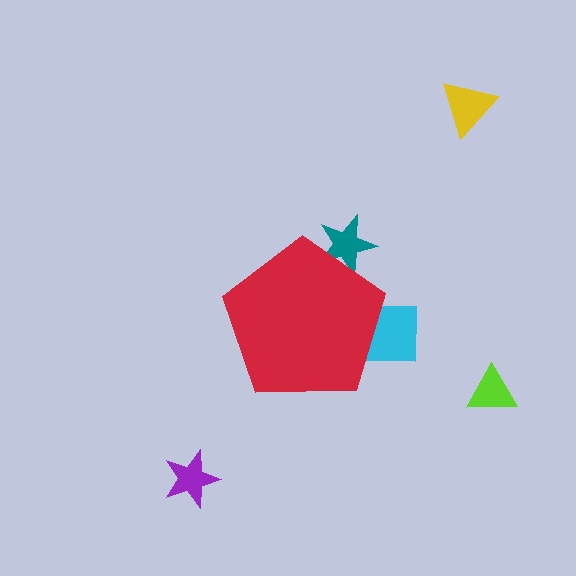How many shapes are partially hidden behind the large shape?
2 shapes are partially hidden.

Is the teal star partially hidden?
Yes, the teal star is partially hidden behind the red pentagon.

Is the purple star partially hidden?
No, the purple star is fully visible.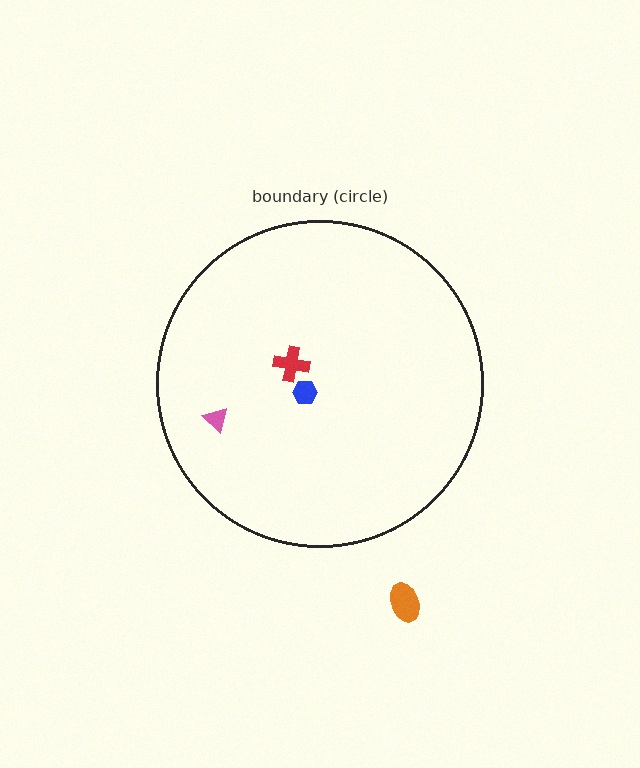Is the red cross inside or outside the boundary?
Inside.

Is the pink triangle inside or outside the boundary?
Inside.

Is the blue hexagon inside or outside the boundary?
Inside.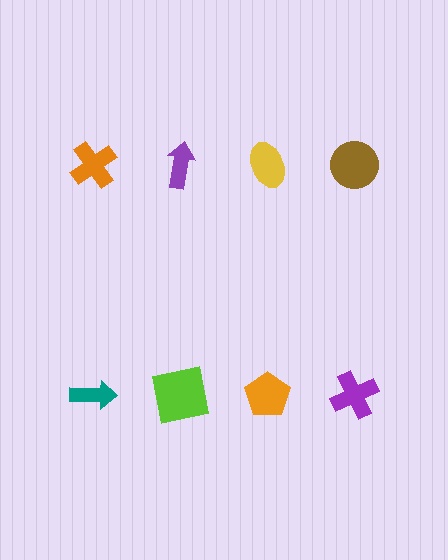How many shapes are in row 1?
4 shapes.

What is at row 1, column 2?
A purple arrow.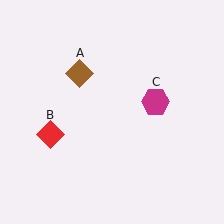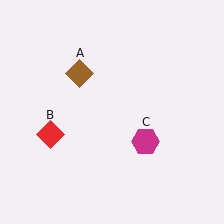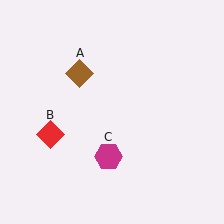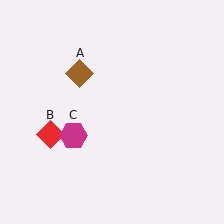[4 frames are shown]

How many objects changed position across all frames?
1 object changed position: magenta hexagon (object C).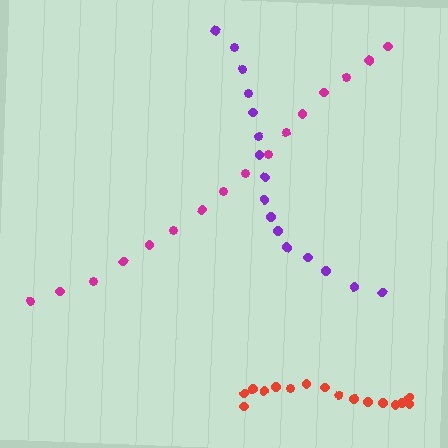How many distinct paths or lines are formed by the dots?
There are 3 distinct paths.